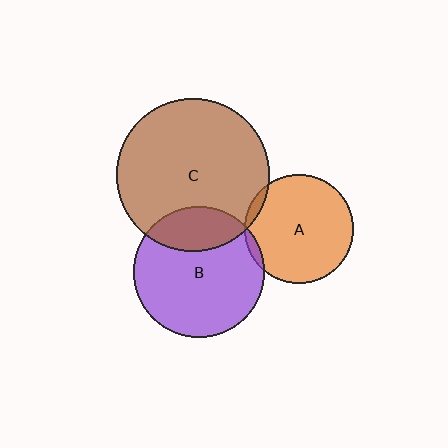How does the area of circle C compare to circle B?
Approximately 1.4 times.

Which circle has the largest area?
Circle C (brown).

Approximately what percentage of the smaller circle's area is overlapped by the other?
Approximately 5%.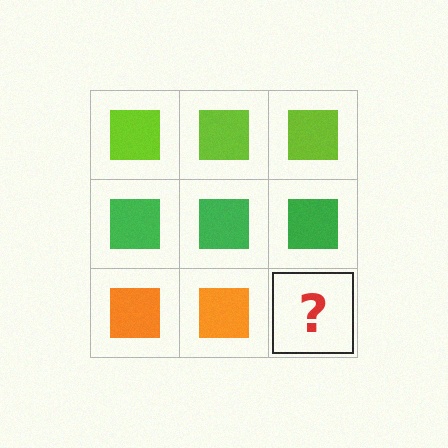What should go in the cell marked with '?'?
The missing cell should contain an orange square.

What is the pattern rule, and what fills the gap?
The rule is that each row has a consistent color. The gap should be filled with an orange square.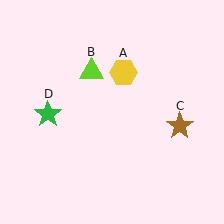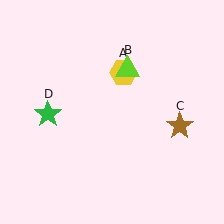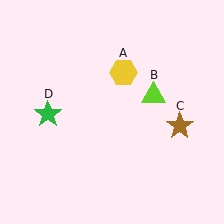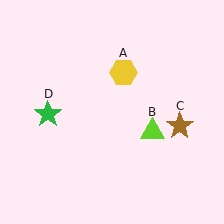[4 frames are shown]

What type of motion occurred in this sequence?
The lime triangle (object B) rotated clockwise around the center of the scene.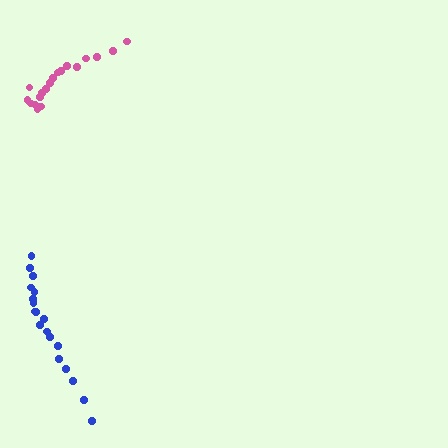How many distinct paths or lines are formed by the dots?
There are 2 distinct paths.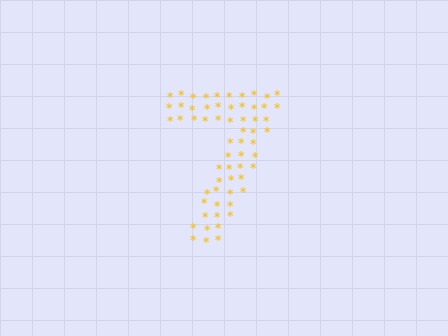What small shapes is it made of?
It is made of small asterisks.